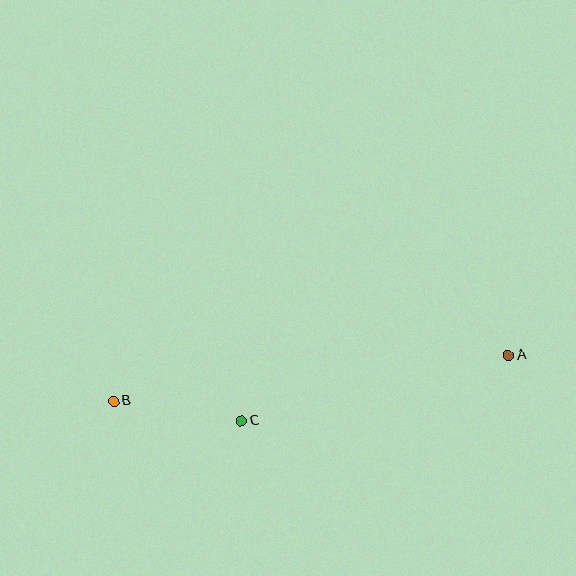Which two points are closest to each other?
Points B and C are closest to each other.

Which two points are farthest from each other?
Points A and B are farthest from each other.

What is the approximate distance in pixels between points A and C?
The distance between A and C is approximately 275 pixels.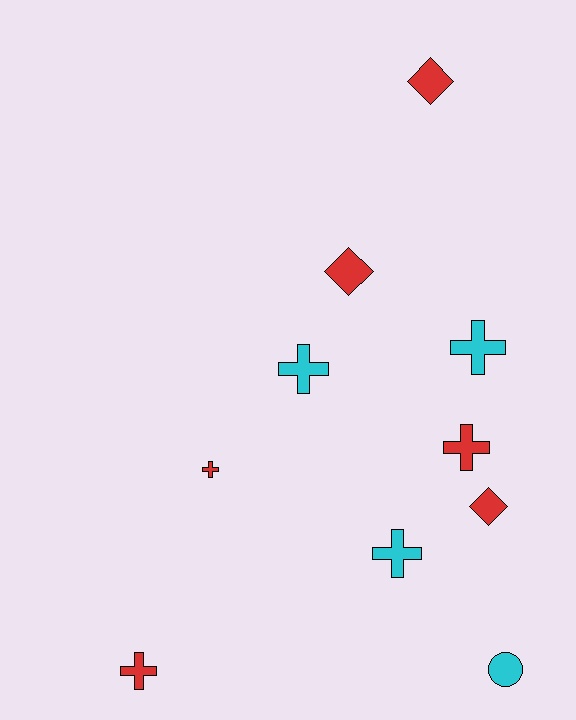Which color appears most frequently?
Red, with 6 objects.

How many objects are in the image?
There are 10 objects.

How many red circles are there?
There are no red circles.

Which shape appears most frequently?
Cross, with 6 objects.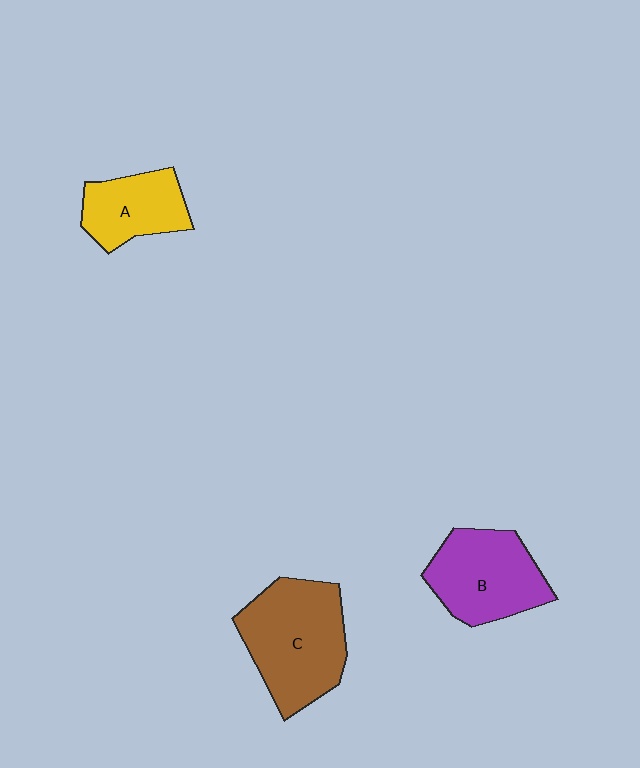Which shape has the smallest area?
Shape A (yellow).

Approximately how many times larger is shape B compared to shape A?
Approximately 1.4 times.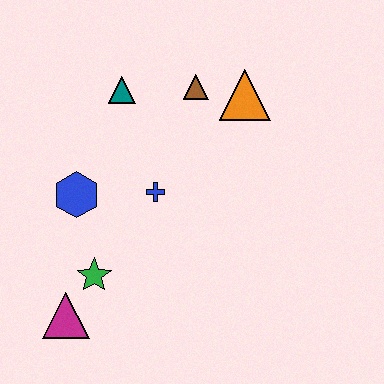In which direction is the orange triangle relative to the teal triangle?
The orange triangle is to the right of the teal triangle.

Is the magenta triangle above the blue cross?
No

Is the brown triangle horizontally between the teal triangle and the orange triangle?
Yes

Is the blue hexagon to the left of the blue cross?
Yes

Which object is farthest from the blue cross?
The magenta triangle is farthest from the blue cross.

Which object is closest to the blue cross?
The blue hexagon is closest to the blue cross.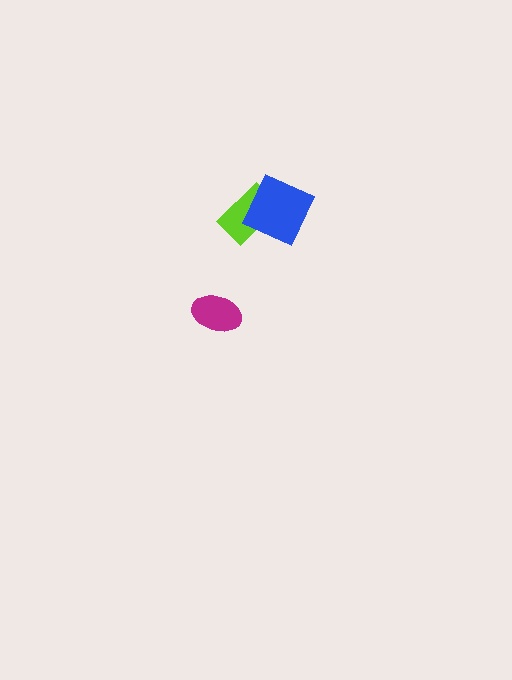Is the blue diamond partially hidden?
No, no other shape covers it.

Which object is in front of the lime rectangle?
The blue diamond is in front of the lime rectangle.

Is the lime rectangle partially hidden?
Yes, it is partially covered by another shape.